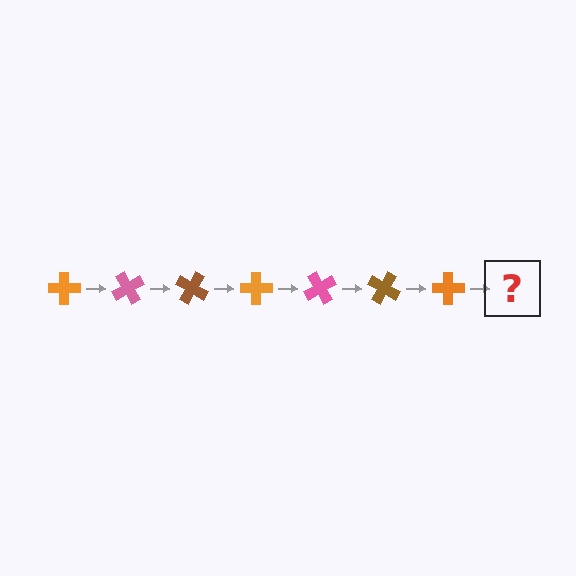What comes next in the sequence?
The next element should be a pink cross, rotated 420 degrees from the start.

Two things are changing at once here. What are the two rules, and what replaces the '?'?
The two rules are that it rotates 60 degrees each step and the color cycles through orange, pink, and brown. The '?' should be a pink cross, rotated 420 degrees from the start.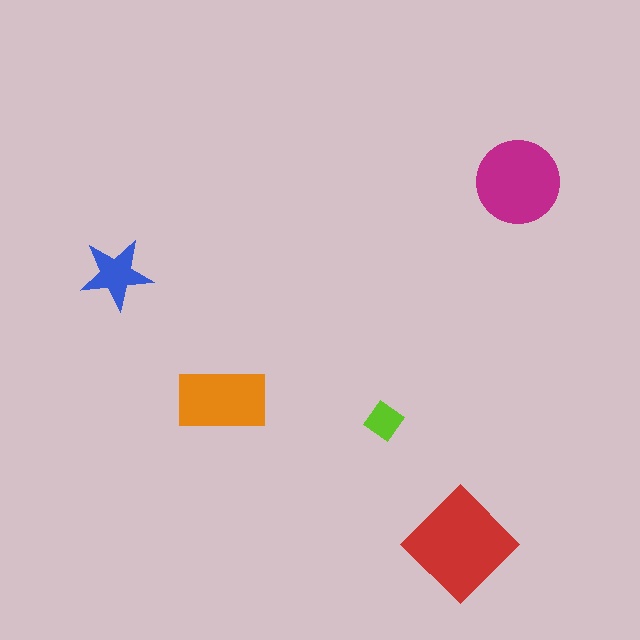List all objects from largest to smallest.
The red diamond, the magenta circle, the orange rectangle, the blue star, the lime diamond.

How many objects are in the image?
There are 5 objects in the image.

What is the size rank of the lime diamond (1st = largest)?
5th.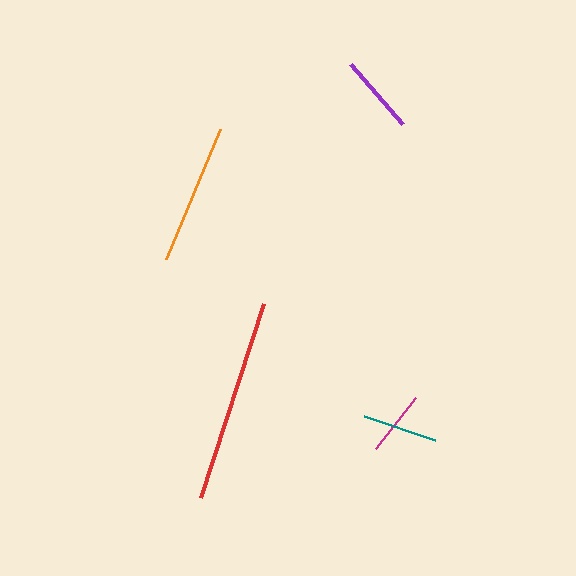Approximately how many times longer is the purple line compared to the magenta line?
The purple line is approximately 1.2 times the length of the magenta line.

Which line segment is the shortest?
The magenta line is the shortest at approximately 64 pixels.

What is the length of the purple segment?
The purple segment is approximately 79 pixels long.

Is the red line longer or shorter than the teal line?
The red line is longer than the teal line.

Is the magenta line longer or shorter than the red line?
The red line is longer than the magenta line.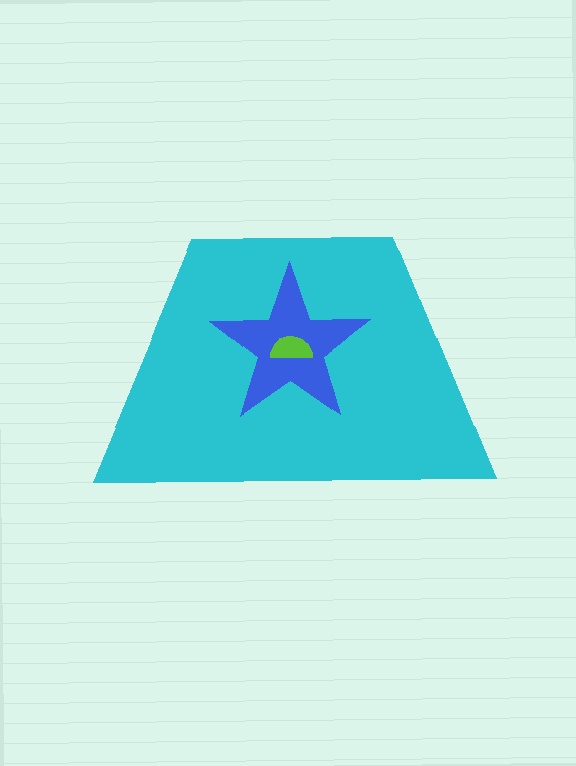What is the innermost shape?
The lime semicircle.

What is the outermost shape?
The cyan trapezoid.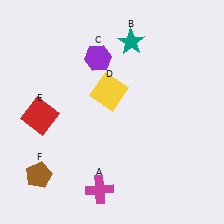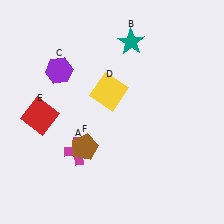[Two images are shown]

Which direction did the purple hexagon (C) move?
The purple hexagon (C) moved left.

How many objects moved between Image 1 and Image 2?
3 objects moved between the two images.